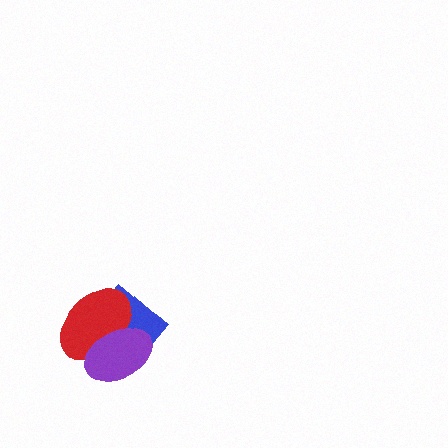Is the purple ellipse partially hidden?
No, no other shape covers it.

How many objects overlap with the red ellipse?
2 objects overlap with the red ellipse.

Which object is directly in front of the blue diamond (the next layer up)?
The red ellipse is directly in front of the blue diamond.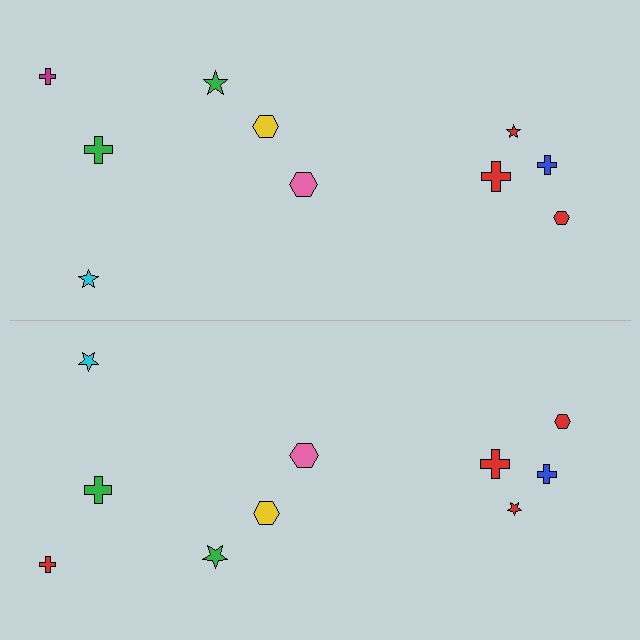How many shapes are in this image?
There are 20 shapes in this image.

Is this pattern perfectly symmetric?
No, the pattern is not perfectly symmetric. The red cross on the bottom side breaks the symmetry — its mirror counterpart is magenta.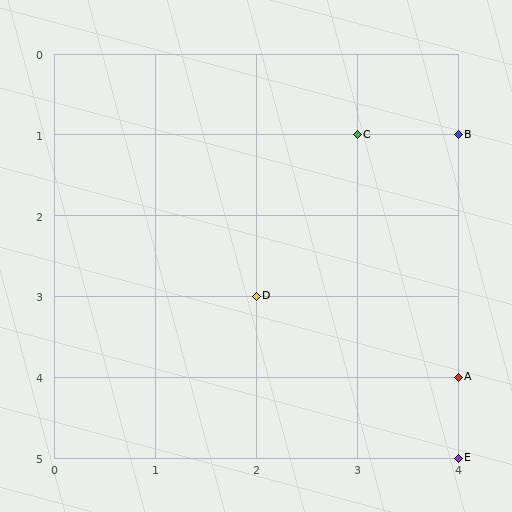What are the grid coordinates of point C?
Point C is at grid coordinates (3, 1).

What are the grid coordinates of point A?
Point A is at grid coordinates (4, 4).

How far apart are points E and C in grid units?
Points E and C are 1 column and 4 rows apart (about 4.1 grid units diagonally).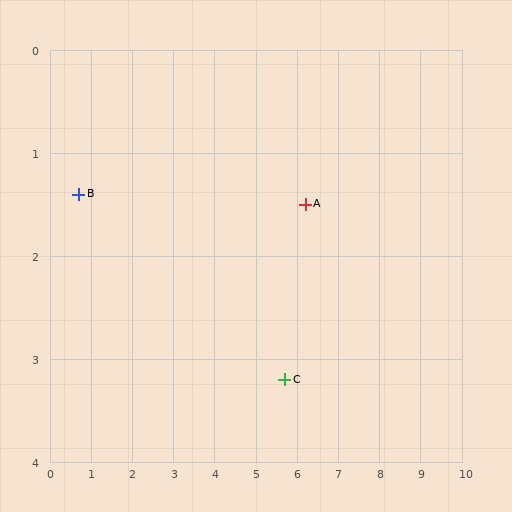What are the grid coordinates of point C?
Point C is at approximately (5.7, 3.2).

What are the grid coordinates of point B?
Point B is at approximately (0.7, 1.4).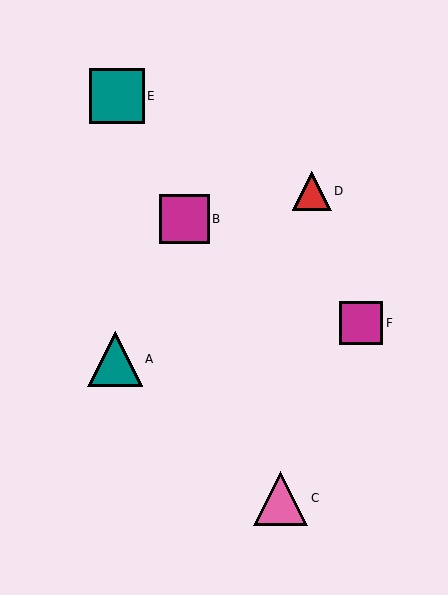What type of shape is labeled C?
Shape C is a pink triangle.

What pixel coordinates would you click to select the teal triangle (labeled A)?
Click at (115, 359) to select the teal triangle A.